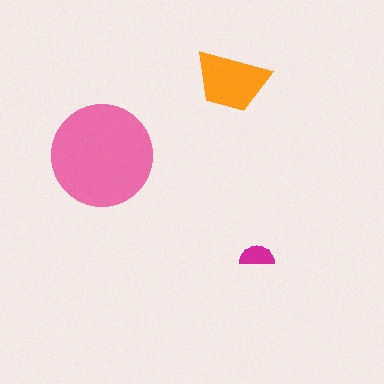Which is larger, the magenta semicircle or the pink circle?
The pink circle.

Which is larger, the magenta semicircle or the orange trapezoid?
The orange trapezoid.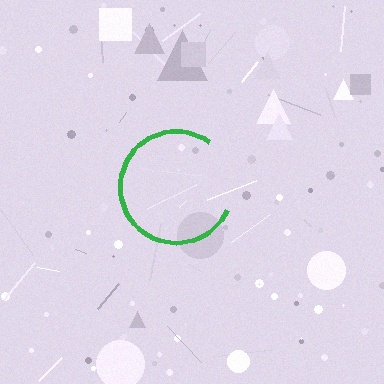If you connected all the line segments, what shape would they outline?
They would outline a circle.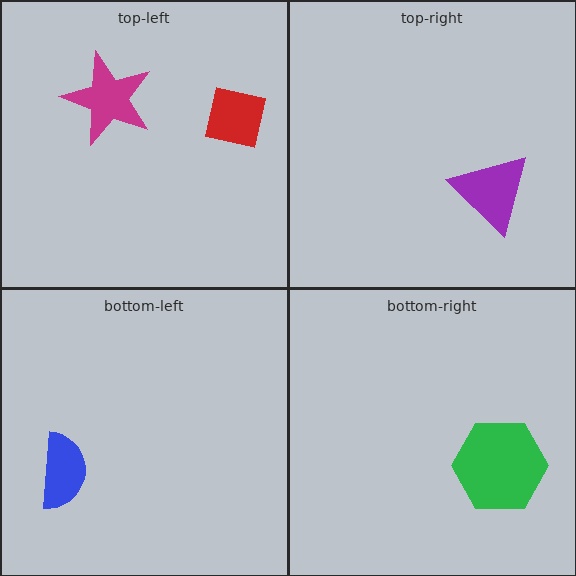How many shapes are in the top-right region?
1.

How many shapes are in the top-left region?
2.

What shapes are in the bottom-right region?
The green hexagon.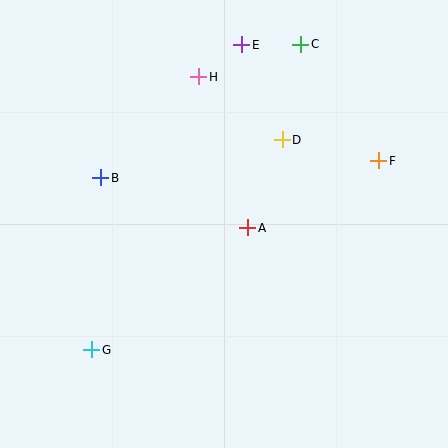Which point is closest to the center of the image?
Point A at (248, 228) is closest to the center.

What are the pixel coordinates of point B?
Point B is at (101, 178).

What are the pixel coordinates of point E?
Point E is at (242, 45).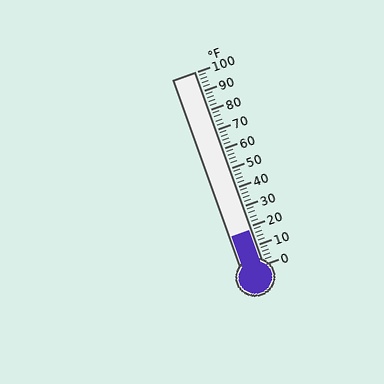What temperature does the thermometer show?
The thermometer shows approximately 18°F.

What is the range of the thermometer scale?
The thermometer scale ranges from 0°F to 100°F.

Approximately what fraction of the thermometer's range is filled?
The thermometer is filled to approximately 20% of its range.